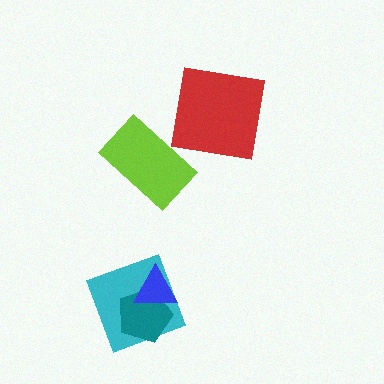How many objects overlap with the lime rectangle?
0 objects overlap with the lime rectangle.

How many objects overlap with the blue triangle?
2 objects overlap with the blue triangle.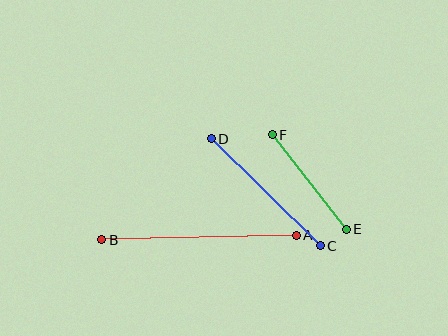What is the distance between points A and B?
The distance is approximately 195 pixels.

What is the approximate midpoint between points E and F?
The midpoint is at approximately (309, 182) pixels.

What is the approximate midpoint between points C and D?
The midpoint is at approximately (266, 192) pixels.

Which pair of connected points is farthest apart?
Points A and B are farthest apart.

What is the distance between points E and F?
The distance is approximately 120 pixels.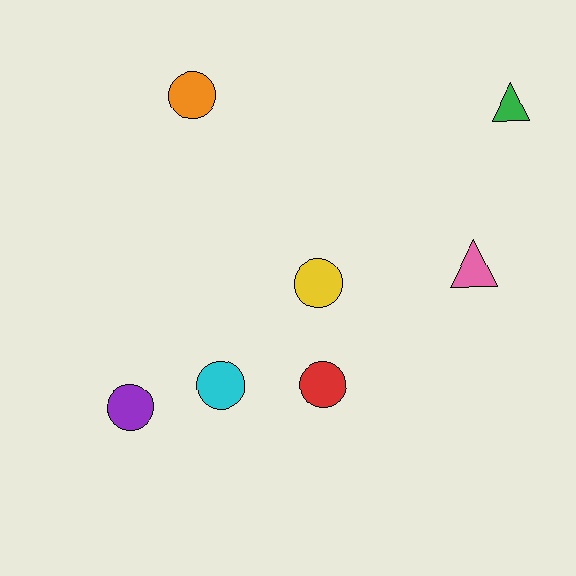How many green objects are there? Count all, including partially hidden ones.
There is 1 green object.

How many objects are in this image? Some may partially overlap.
There are 7 objects.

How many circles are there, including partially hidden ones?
There are 5 circles.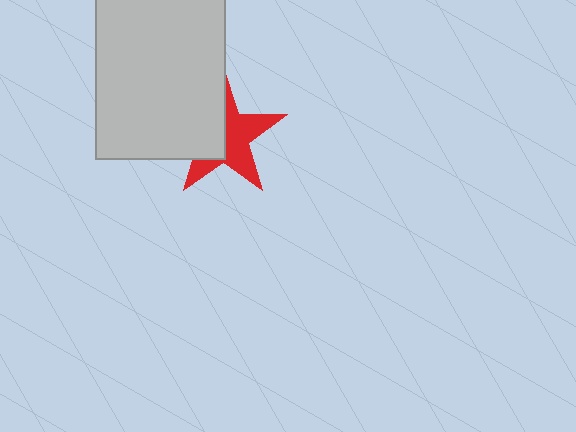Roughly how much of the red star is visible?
About half of it is visible (roughly 56%).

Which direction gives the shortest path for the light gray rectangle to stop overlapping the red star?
Moving left gives the shortest separation.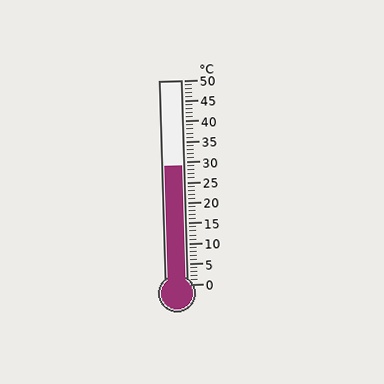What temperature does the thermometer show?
The thermometer shows approximately 29°C.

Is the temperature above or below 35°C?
The temperature is below 35°C.